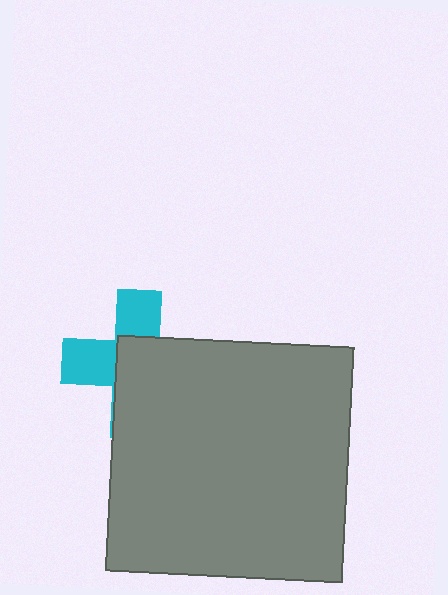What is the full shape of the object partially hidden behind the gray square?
The partially hidden object is a cyan cross.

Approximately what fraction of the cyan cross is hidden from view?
Roughly 59% of the cyan cross is hidden behind the gray square.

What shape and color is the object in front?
The object in front is a gray square.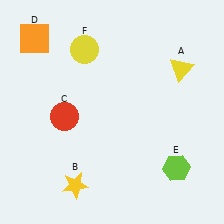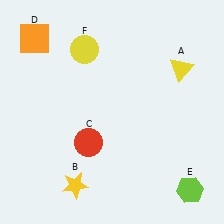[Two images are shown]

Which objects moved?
The objects that moved are: the red circle (C), the lime hexagon (E).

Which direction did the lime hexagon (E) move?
The lime hexagon (E) moved down.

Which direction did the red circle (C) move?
The red circle (C) moved down.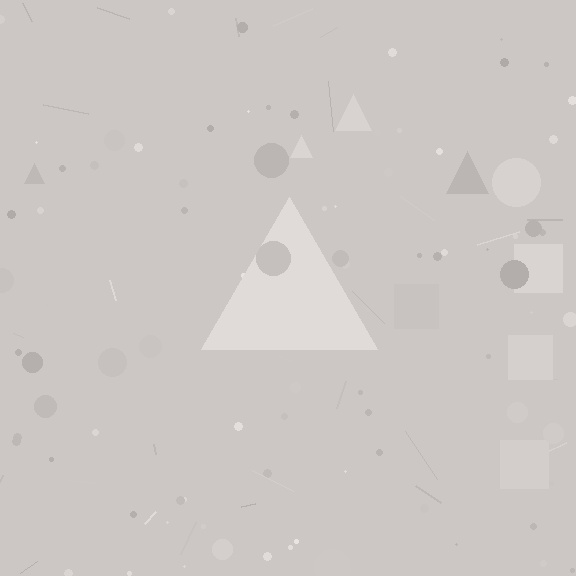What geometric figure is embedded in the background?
A triangle is embedded in the background.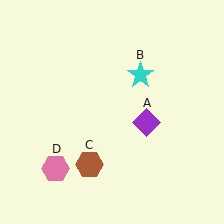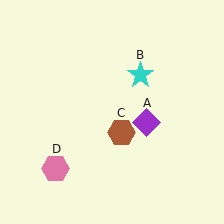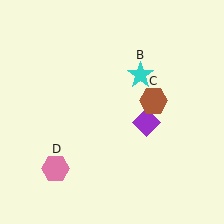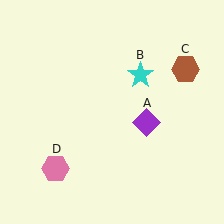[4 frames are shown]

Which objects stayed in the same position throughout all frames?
Purple diamond (object A) and cyan star (object B) and pink hexagon (object D) remained stationary.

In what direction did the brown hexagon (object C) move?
The brown hexagon (object C) moved up and to the right.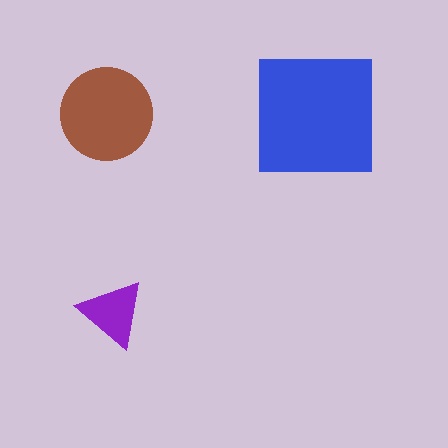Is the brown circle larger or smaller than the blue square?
Smaller.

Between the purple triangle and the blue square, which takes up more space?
The blue square.